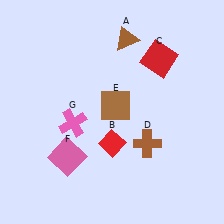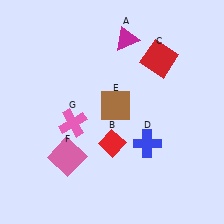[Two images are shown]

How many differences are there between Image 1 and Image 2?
There are 2 differences between the two images.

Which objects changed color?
A changed from brown to magenta. D changed from brown to blue.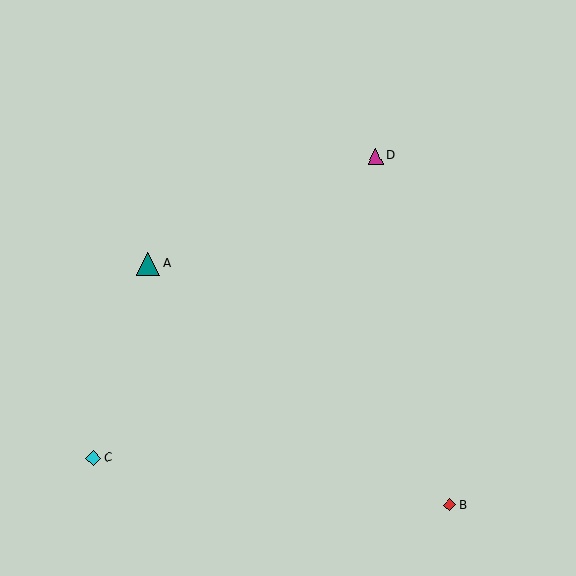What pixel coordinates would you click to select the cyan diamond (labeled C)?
Click at (93, 458) to select the cyan diamond C.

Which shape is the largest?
The teal triangle (labeled A) is the largest.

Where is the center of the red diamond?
The center of the red diamond is at (450, 505).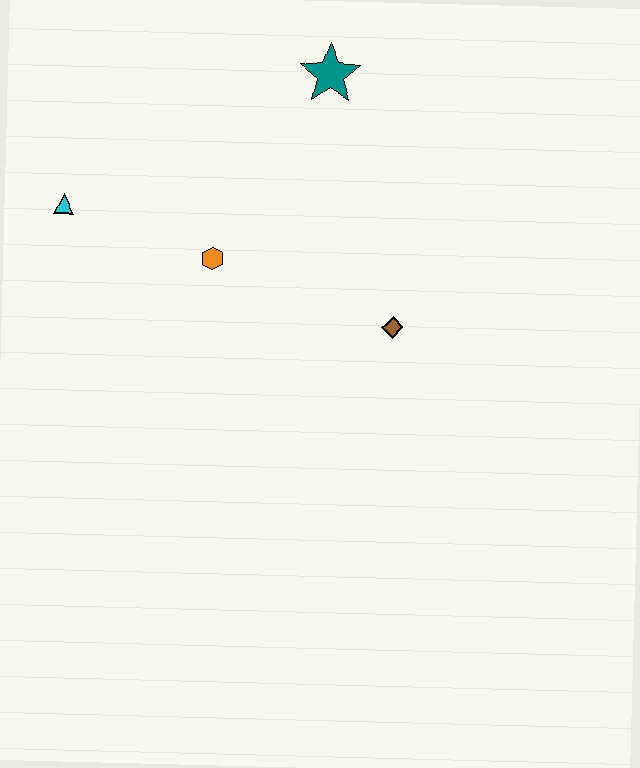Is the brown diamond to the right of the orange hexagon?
Yes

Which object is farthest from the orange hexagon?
The teal star is farthest from the orange hexagon.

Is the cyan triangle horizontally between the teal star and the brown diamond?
No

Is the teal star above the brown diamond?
Yes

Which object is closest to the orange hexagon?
The cyan triangle is closest to the orange hexagon.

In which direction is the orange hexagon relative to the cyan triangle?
The orange hexagon is to the right of the cyan triangle.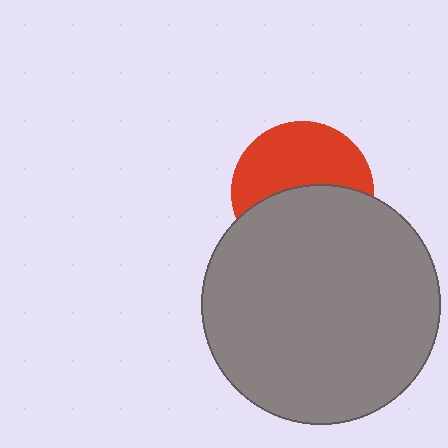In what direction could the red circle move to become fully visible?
The red circle could move up. That would shift it out from behind the gray circle entirely.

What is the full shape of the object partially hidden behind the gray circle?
The partially hidden object is a red circle.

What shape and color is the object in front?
The object in front is a gray circle.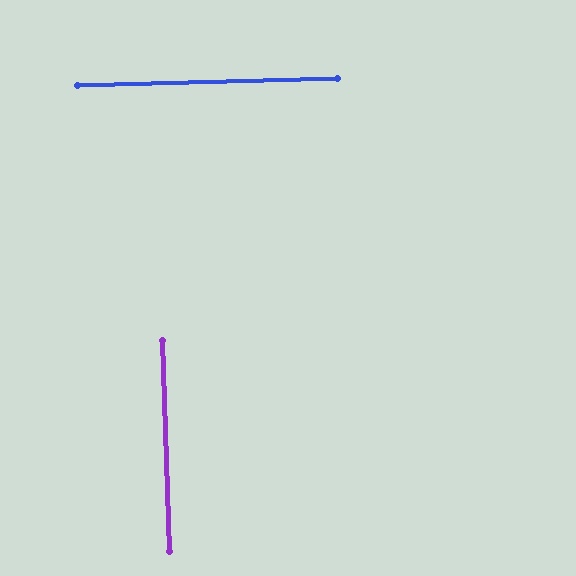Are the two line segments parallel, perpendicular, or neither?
Perpendicular — they meet at approximately 90°.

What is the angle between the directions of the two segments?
Approximately 90 degrees.